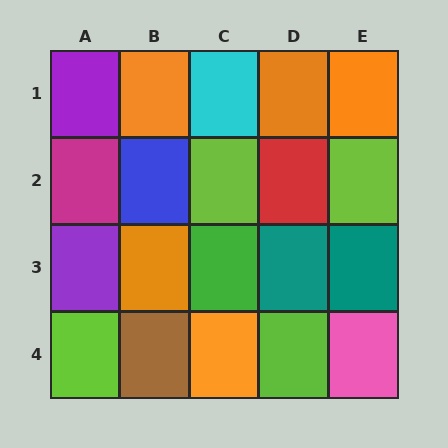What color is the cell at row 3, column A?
Purple.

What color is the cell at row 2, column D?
Red.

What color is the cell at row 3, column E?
Teal.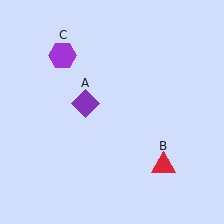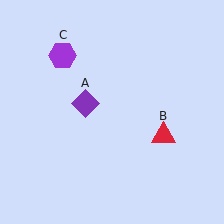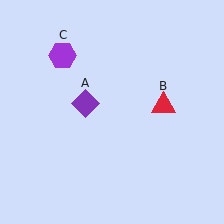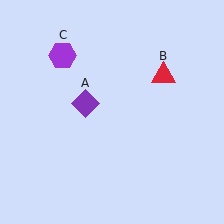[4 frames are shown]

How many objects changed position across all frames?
1 object changed position: red triangle (object B).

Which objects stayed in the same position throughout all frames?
Purple diamond (object A) and purple hexagon (object C) remained stationary.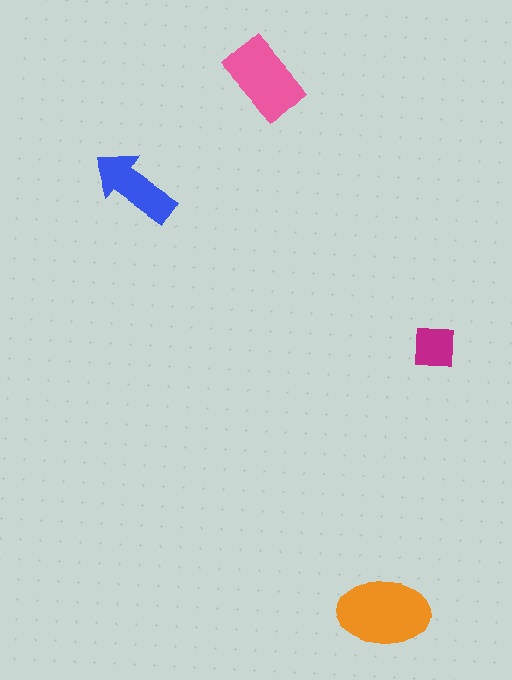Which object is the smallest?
The magenta square.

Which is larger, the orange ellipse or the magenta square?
The orange ellipse.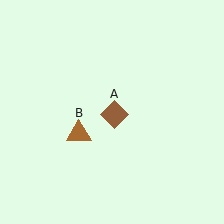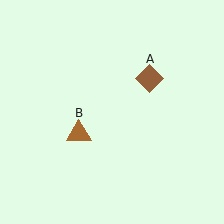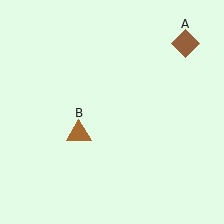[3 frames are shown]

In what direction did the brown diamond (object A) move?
The brown diamond (object A) moved up and to the right.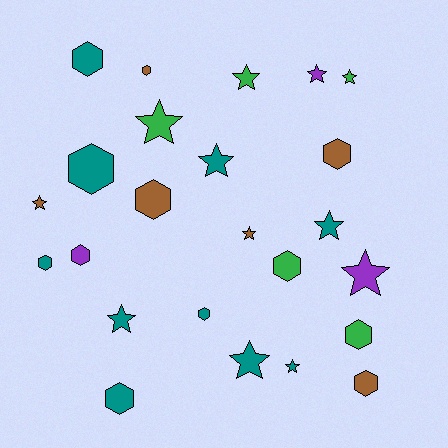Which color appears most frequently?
Teal, with 10 objects.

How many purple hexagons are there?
There is 1 purple hexagon.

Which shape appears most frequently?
Star, with 12 objects.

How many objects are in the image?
There are 24 objects.